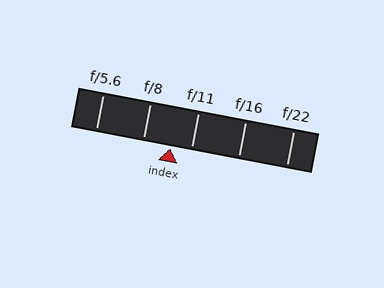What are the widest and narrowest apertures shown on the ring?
The widest aperture shown is f/5.6 and the narrowest is f/22.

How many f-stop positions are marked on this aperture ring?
There are 5 f-stop positions marked.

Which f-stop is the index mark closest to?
The index mark is closest to f/11.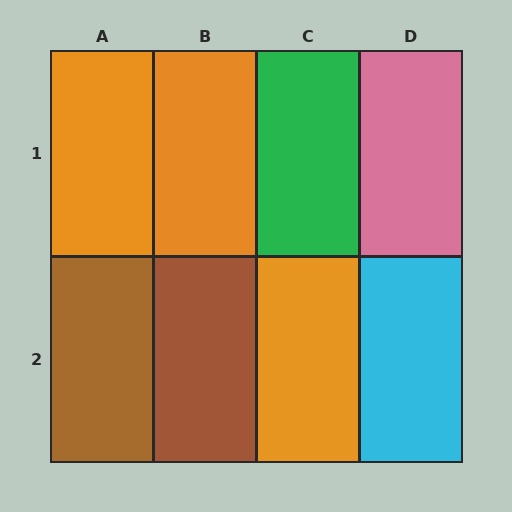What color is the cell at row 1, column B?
Orange.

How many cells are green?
1 cell is green.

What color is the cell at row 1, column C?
Green.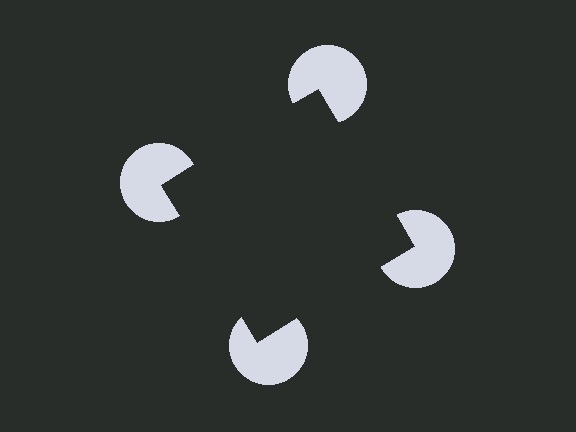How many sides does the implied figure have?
4 sides.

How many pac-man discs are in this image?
There are 4 — one at each vertex of the illusory square.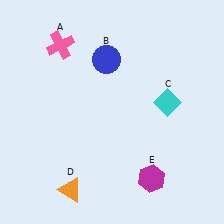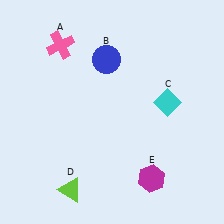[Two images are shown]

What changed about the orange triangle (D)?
In Image 1, D is orange. In Image 2, it changed to lime.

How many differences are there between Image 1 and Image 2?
There is 1 difference between the two images.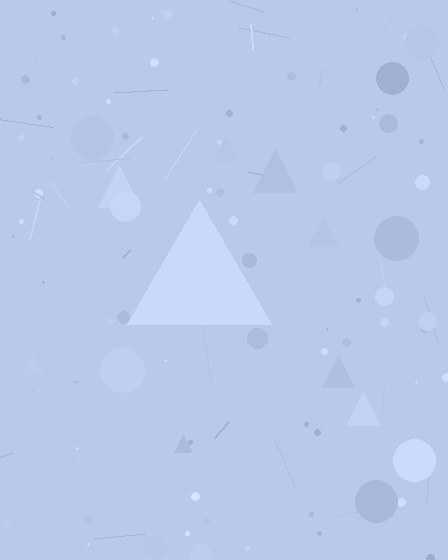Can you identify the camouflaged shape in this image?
The camouflaged shape is a triangle.